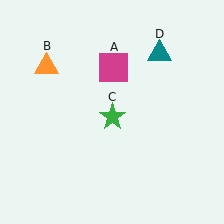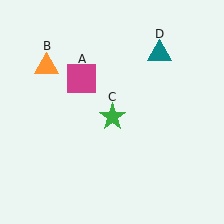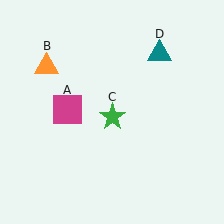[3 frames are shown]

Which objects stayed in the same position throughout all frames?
Orange triangle (object B) and green star (object C) and teal triangle (object D) remained stationary.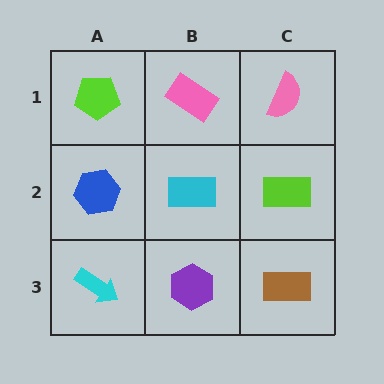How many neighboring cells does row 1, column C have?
2.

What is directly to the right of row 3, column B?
A brown rectangle.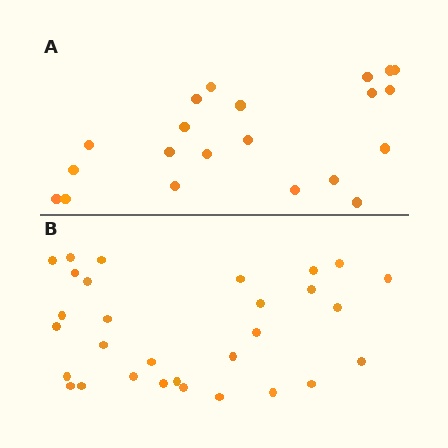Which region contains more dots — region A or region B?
Region B (the bottom region) has more dots.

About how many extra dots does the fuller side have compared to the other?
Region B has roughly 8 or so more dots than region A.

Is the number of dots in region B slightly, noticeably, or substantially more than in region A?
Region B has noticeably more, but not dramatically so. The ratio is roughly 1.4 to 1.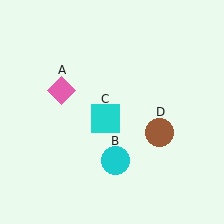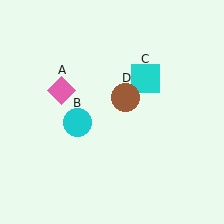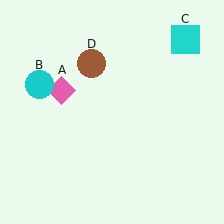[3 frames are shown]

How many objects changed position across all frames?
3 objects changed position: cyan circle (object B), cyan square (object C), brown circle (object D).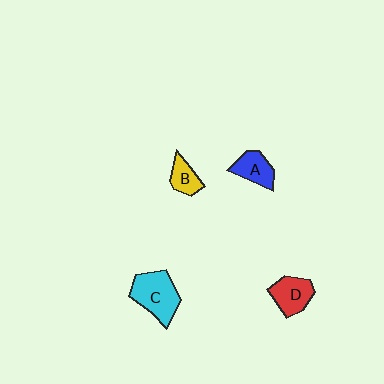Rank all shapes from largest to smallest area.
From largest to smallest: C (cyan), D (red), A (blue), B (yellow).